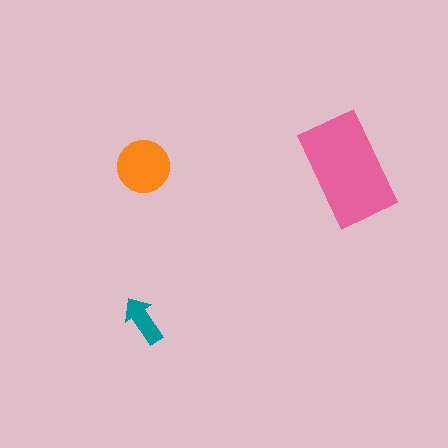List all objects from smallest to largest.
The teal arrow, the orange circle, the pink rectangle.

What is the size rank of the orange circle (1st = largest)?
2nd.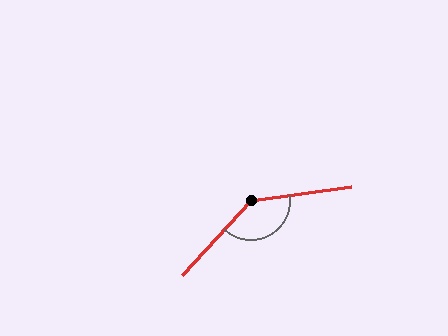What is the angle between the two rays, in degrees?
Approximately 141 degrees.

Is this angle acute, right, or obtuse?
It is obtuse.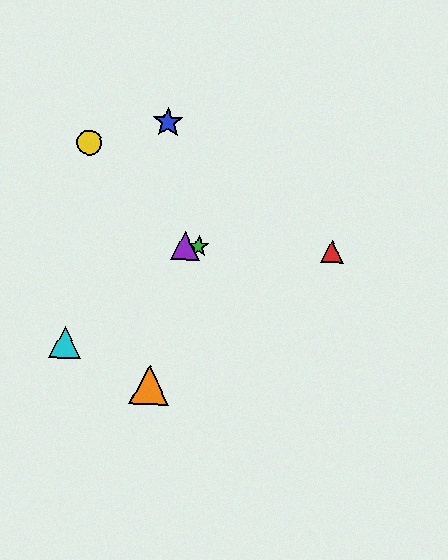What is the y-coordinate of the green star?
The green star is at y≈247.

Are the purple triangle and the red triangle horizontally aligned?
Yes, both are at y≈246.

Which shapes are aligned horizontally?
The red triangle, the green star, the purple triangle are aligned horizontally.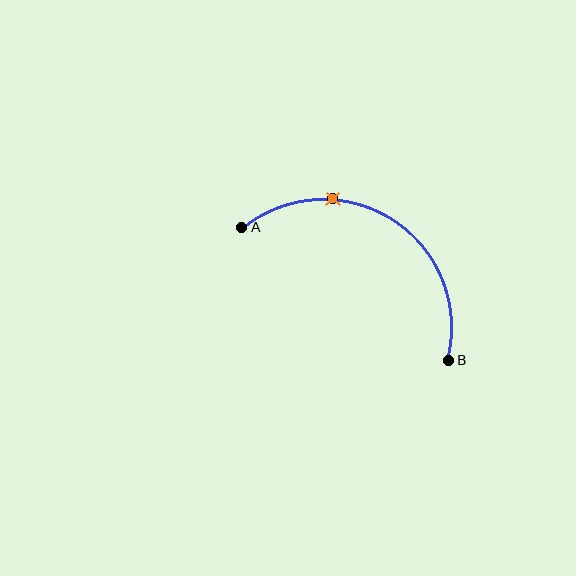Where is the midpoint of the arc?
The arc midpoint is the point on the curve farthest from the straight line joining A and B. It sits above that line.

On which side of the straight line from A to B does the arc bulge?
The arc bulges above the straight line connecting A and B.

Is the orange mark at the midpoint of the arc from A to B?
No. The orange mark lies on the arc but is closer to endpoint A. The arc midpoint would be at the point on the curve equidistant along the arc from both A and B.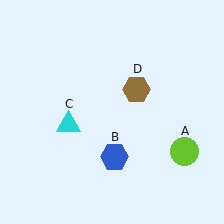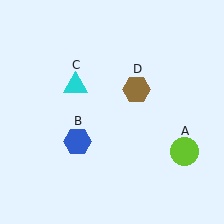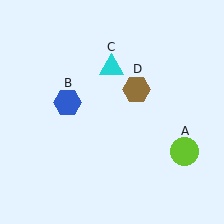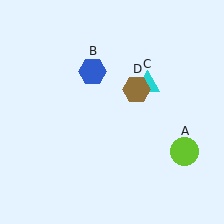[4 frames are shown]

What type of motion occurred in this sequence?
The blue hexagon (object B), cyan triangle (object C) rotated clockwise around the center of the scene.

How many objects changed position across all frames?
2 objects changed position: blue hexagon (object B), cyan triangle (object C).